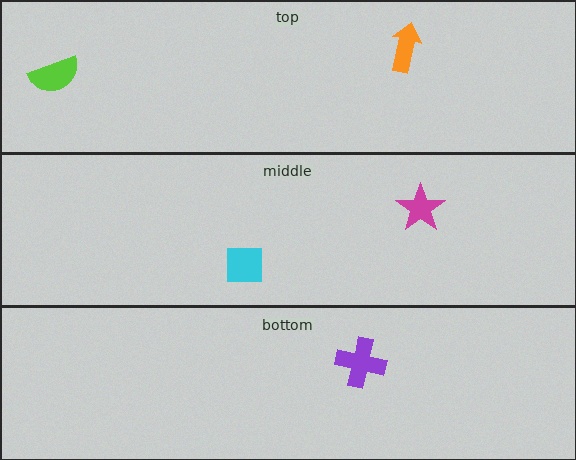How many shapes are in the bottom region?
1.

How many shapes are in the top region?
2.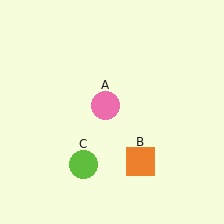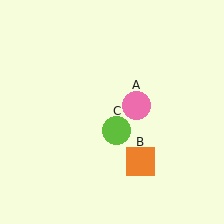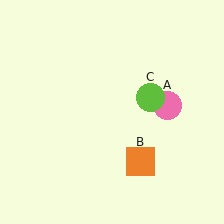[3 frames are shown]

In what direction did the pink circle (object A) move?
The pink circle (object A) moved right.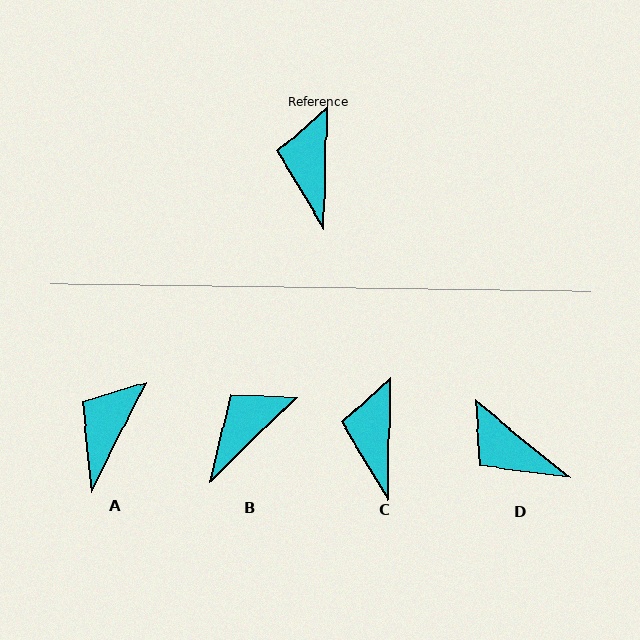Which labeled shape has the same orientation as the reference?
C.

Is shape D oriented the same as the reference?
No, it is off by about 52 degrees.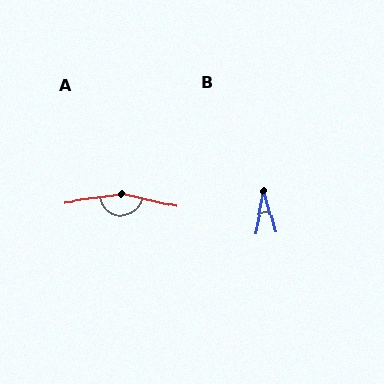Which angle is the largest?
A, at approximately 160 degrees.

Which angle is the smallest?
B, at approximately 27 degrees.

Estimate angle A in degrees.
Approximately 160 degrees.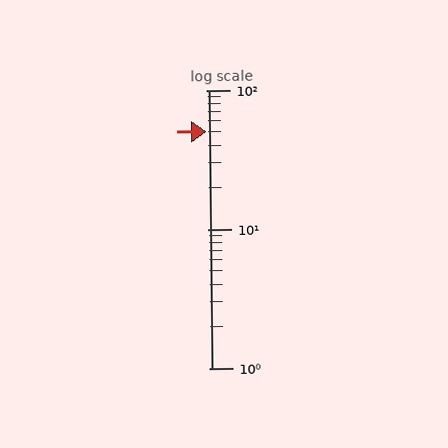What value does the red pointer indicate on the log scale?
The pointer indicates approximately 50.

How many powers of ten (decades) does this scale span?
The scale spans 2 decades, from 1 to 100.